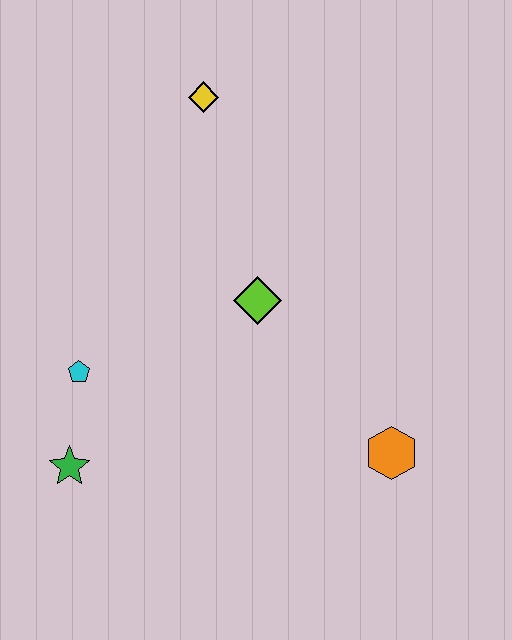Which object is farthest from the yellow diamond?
The orange hexagon is farthest from the yellow diamond.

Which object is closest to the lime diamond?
The cyan pentagon is closest to the lime diamond.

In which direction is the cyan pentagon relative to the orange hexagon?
The cyan pentagon is to the left of the orange hexagon.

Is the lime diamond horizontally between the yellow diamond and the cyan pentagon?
No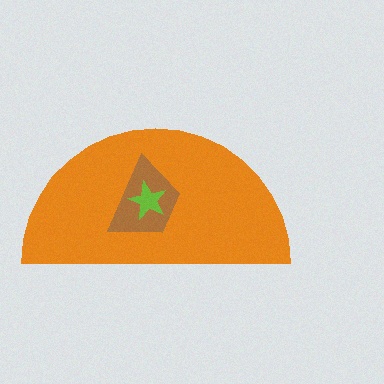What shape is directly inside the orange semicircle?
The brown trapezoid.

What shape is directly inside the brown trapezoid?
The lime star.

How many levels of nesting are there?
3.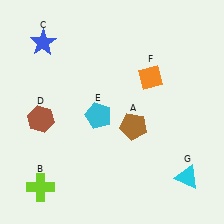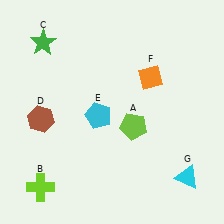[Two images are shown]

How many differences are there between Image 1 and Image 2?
There are 2 differences between the two images.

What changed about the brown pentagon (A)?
In Image 1, A is brown. In Image 2, it changed to lime.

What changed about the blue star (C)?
In Image 1, C is blue. In Image 2, it changed to green.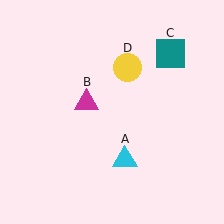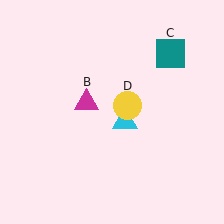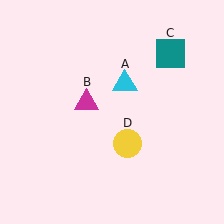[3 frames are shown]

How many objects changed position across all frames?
2 objects changed position: cyan triangle (object A), yellow circle (object D).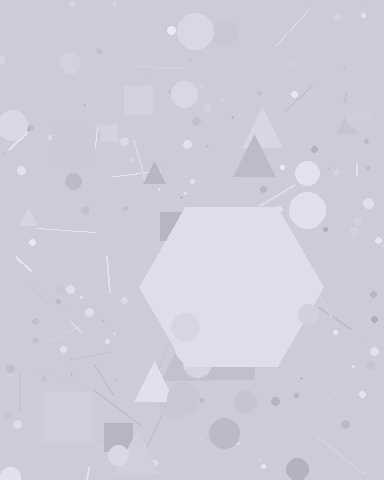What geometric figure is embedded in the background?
A hexagon is embedded in the background.